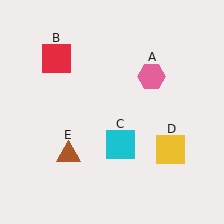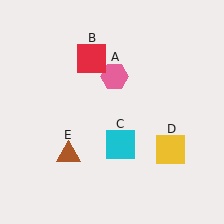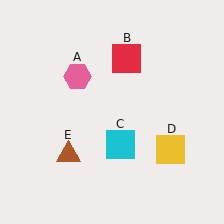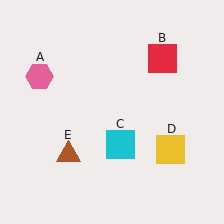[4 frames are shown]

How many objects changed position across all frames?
2 objects changed position: pink hexagon (object A), red square (object B).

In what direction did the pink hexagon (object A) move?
The pink hexagon (object A) moved left.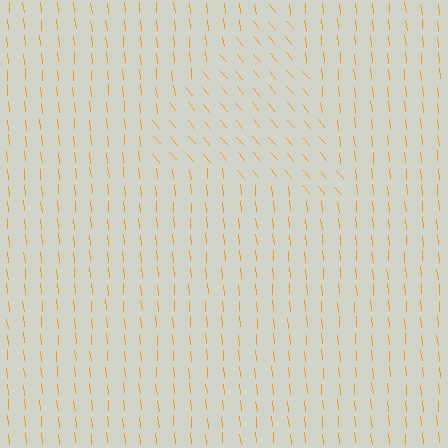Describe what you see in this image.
The image is filled with small orange line segments. A triangle region in the image has lines oriented differently from the surrounding lines, creating a visible texture boundary.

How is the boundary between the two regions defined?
The boundary is defined purely by a change in line orientation (approximately 35 degrees difference). All lines are the same color and thickness.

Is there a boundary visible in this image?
Yes, there is a texture boundary formed by a change in line orientation.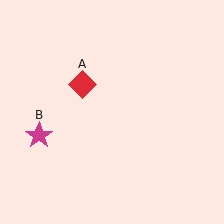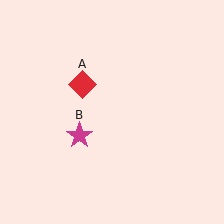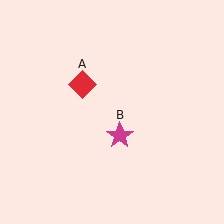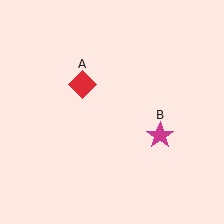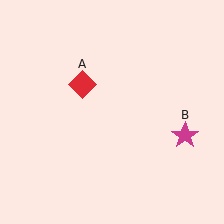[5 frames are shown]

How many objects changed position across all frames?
1 object changed position: magenta star (object B).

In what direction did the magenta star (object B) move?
The magenta star (object B) moved right.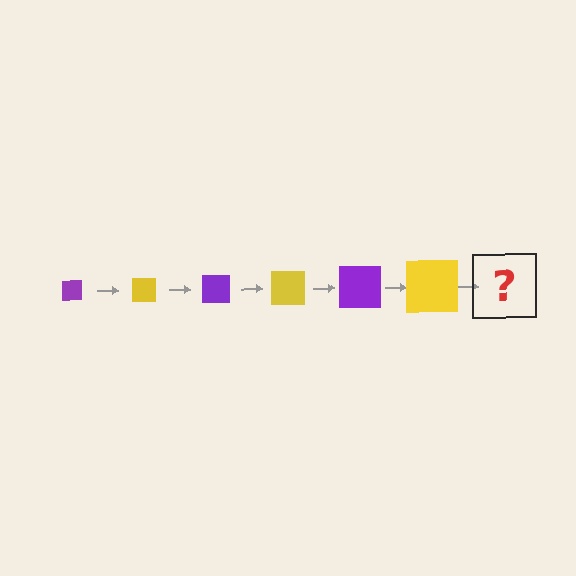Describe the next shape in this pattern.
It should be a purple square, larger than the previous one.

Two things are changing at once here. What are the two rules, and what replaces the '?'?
The two rules are that the square grows larger each step and the color cycles through purple and yellow. The '?' should be a purple square, larger than the previous one.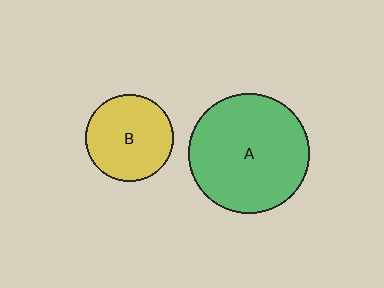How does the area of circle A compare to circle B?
Approximately 1.9 times.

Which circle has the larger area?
Circle A (green).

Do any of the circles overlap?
No, none of the circles overlap.